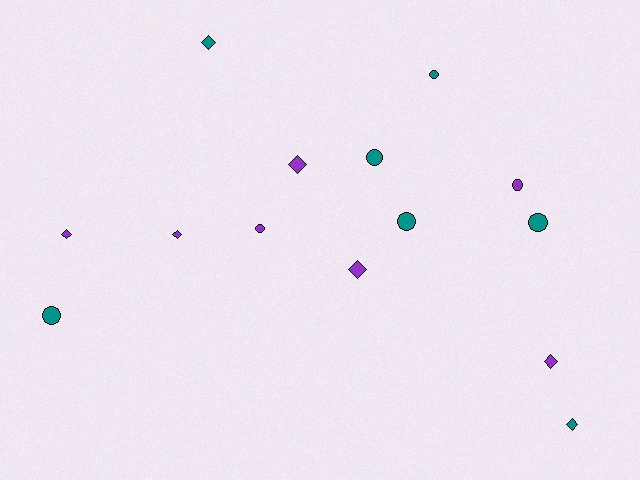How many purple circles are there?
There are 2 purple circles.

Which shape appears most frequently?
Circle, with 7 objects.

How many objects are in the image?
There are 14 objects.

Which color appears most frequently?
Purple, with 7 objects.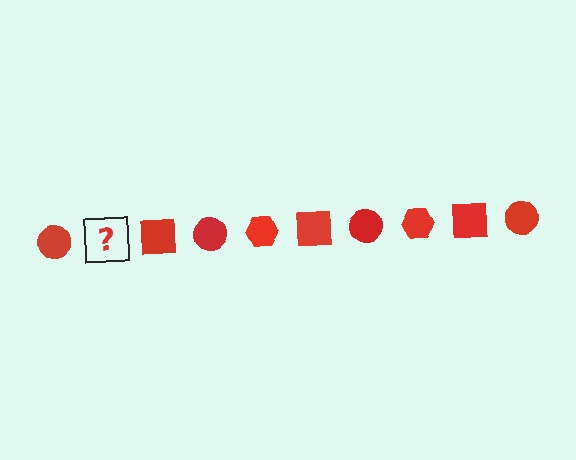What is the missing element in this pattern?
The missing element is a red hexagon.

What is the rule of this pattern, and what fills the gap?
The rule is that the pattern cycles through circle, hexagon, square shapes in red. The gap should be filled with a red hexagon.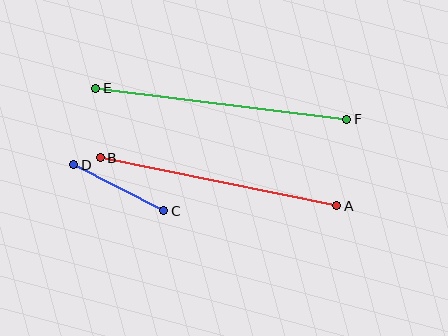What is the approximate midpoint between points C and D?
The midpoint is at approximately (119, 188) pixels.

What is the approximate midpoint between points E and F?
The midpoint is at approximately (221, 104) pixels.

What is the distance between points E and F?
The distance is approximately 253 pixels.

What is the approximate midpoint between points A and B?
The midpoint is at approximately (219, 182) pixels.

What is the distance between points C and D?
The distance is approximately 101 pixels.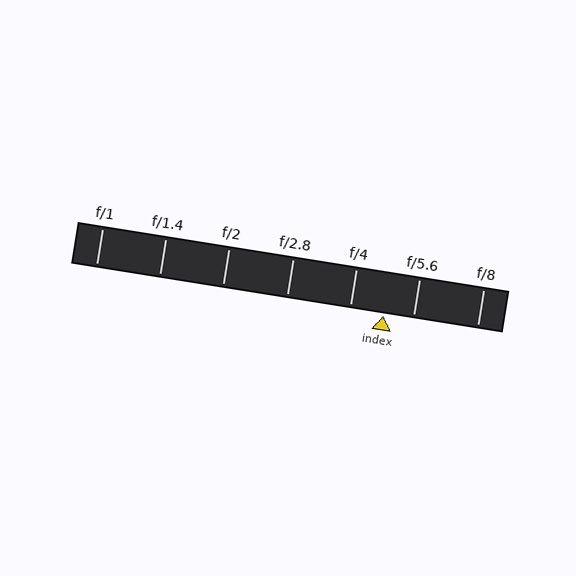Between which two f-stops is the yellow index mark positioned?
The index mark is between f/4 and f/5.6.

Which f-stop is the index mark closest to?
The index mark is closest to f/5.6.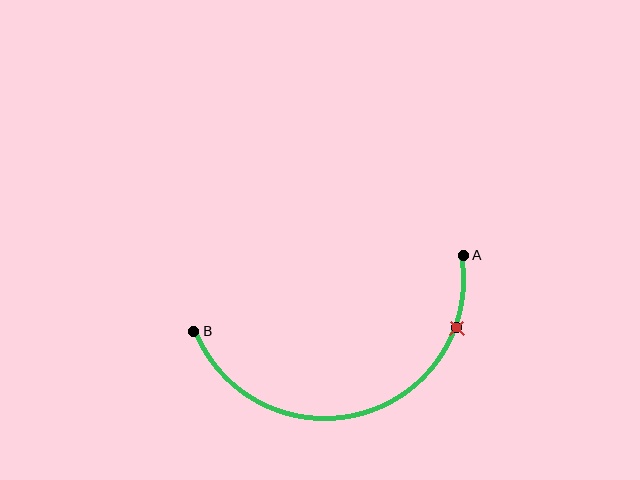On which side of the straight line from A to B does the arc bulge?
The arc bulges below the straight line connecting A and B.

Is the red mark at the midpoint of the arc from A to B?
No. The red mark lies on the arc but is closer to endpoint A. The arc midpoint would be at the point on the curve equidistant along the arc from both A and B.